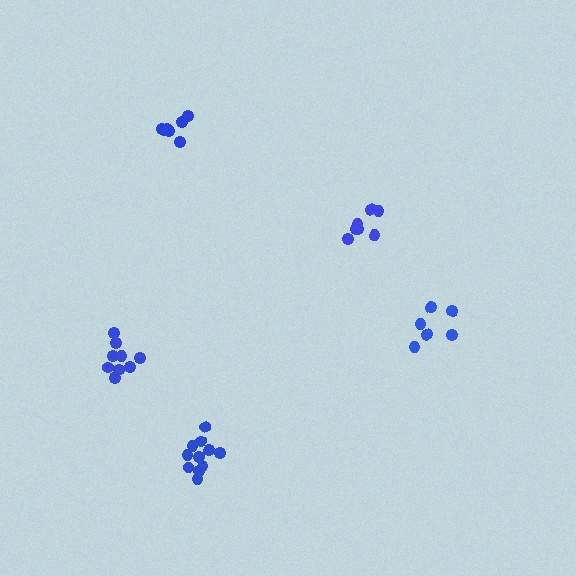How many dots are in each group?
Group 1: 9 dots, Group 2: 11 dots, Group 3: 7 dots, Group 4: 7 dots, Group 5: 6 dots (40 total).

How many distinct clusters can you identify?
There are 5 distinct clusters.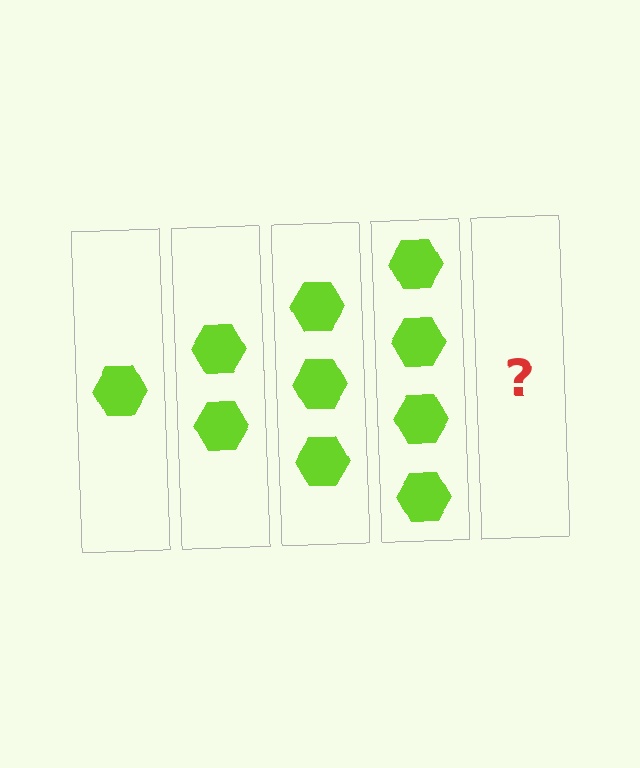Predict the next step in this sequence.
The next step is 5 hexagons.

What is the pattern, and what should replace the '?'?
The pattern is that each step adds one more hexagon. The '?' should be 5 hexagons.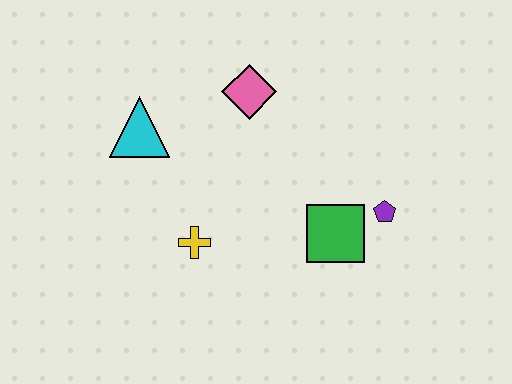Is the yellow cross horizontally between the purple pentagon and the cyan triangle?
Yes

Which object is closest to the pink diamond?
The cyan triangle is closest to the pink diamond.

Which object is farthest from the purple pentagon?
The cyan triangle is farthest from the purple pentagon.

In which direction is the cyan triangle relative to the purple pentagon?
The cyan triangle is to the left of the purple pentagon.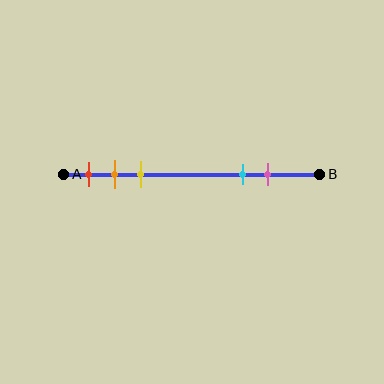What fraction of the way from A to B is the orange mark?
The orange mark is approximately 20% (0.2) of the way from A to B.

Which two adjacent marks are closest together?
The orange and yellow marks are the closest adjacent pair.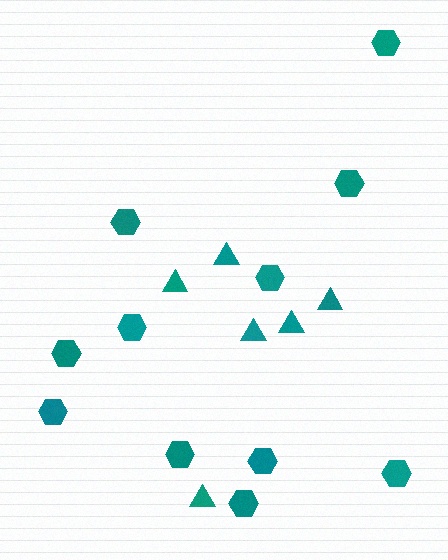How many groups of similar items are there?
There are 2 groups: one group of hexagons (11) and one group of triangles (6).